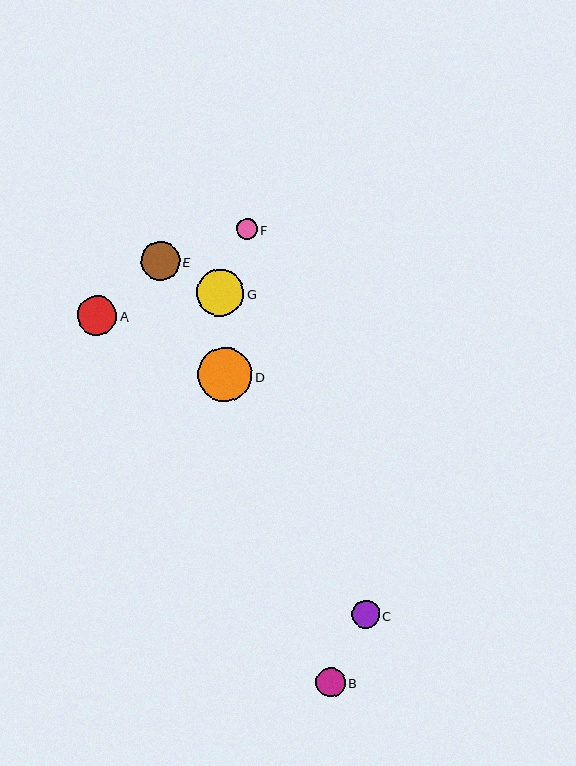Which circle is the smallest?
Circle F is the smallest with a size of approximately 21 pixels.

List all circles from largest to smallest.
From largest to smallest: D, G, A, E, B, C, F.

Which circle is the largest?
Circle D is the largest with a size of approximately 54 pixels.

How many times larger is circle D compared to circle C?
Circle D is approximately 1.9 times the size of circle C.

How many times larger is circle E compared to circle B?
Circle E is approximately 1.3 times the size of circle B.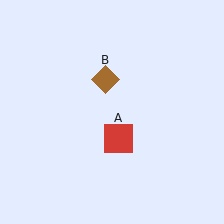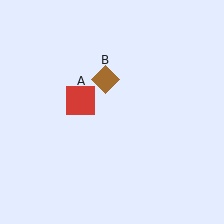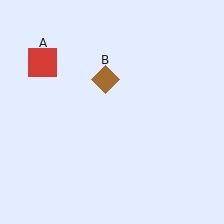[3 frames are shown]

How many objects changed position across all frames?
1 object changed position: red square (object A).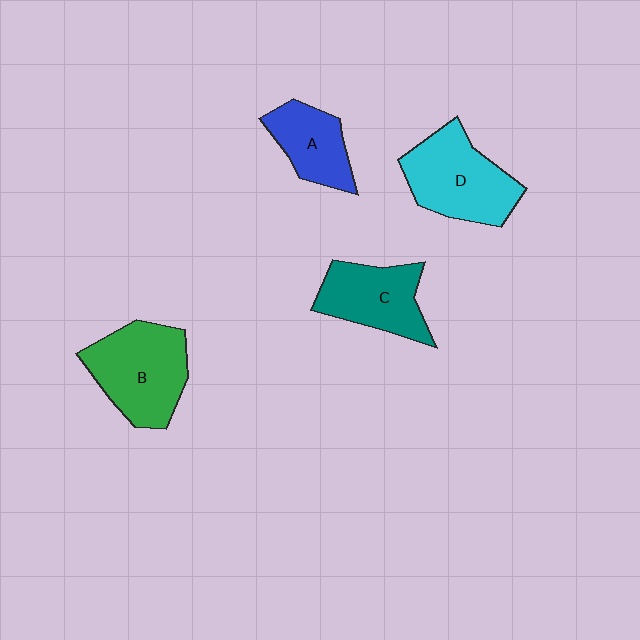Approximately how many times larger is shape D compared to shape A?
Approximately 1.5 times.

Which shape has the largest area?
Shape B (green).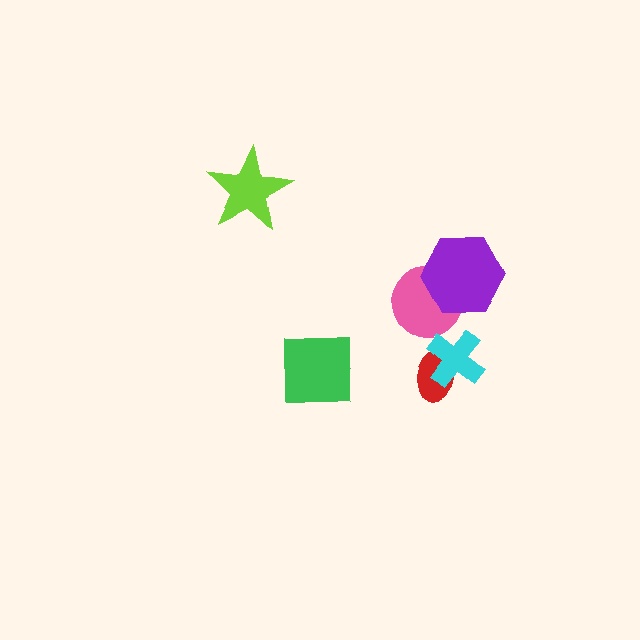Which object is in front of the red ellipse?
The cyan cross is in front of the red ellipse.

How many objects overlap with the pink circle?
1 object overlaps with the pink circle.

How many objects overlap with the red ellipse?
1 object overlaps with the red ellipse.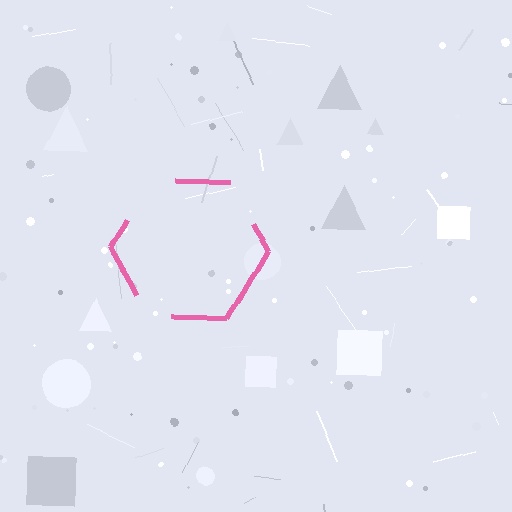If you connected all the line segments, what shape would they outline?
They would outline a hexagon.